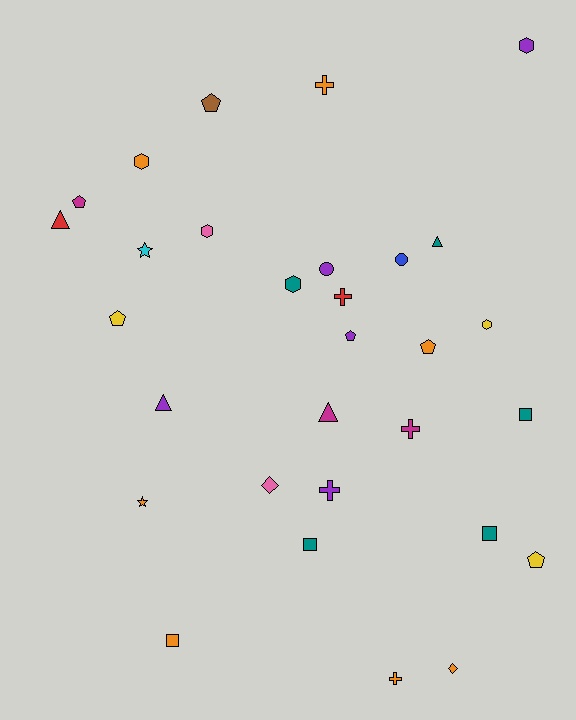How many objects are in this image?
There are 30 objects.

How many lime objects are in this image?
There are no lime objects.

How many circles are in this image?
There are 2 circles.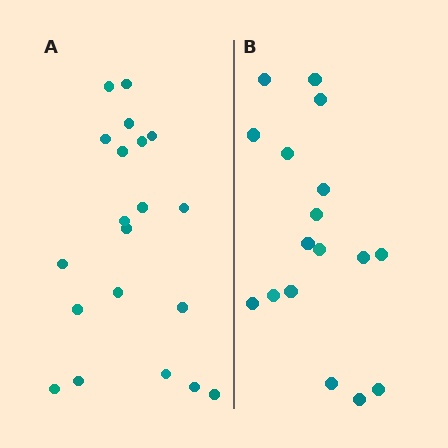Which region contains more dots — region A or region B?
Region A (the left region) has more dots.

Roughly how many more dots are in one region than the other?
Region A has just a few more — roughly 2 or 3 more dots than region B.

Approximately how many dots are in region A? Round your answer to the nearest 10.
About 20 dots.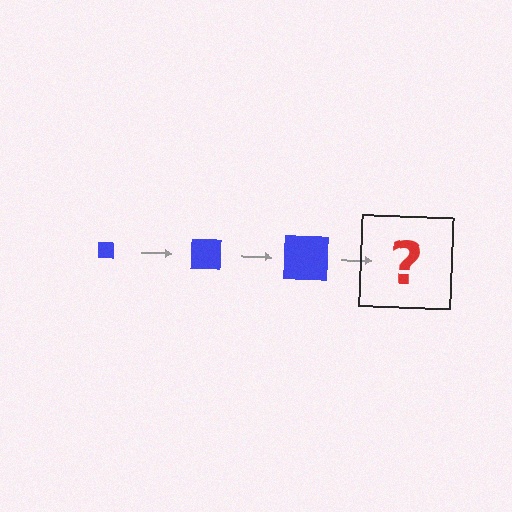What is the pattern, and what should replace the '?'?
The pattern is that the square gets progressively larger each step. The '?' should be a blue square, larger than the previous one.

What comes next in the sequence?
The next element should be a blue square, larger than the previous one.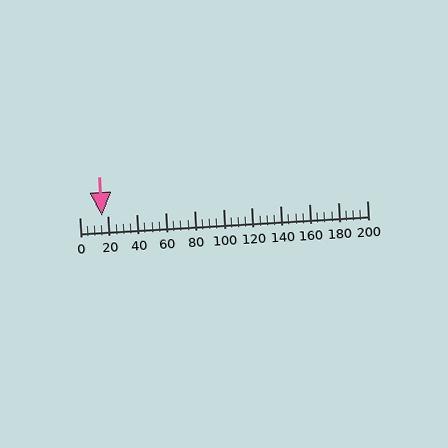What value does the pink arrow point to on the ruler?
The pink arrow points to approximately 15.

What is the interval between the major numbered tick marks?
The major tick marks are spaced 20 units apart.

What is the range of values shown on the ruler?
The ruler shows values from 0 to 200.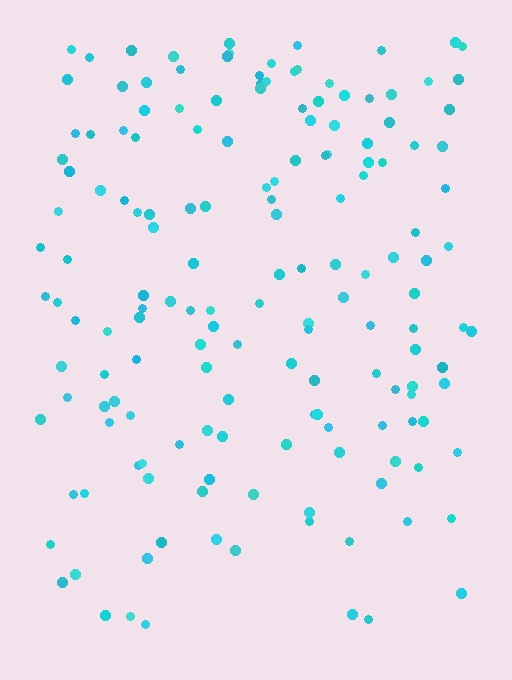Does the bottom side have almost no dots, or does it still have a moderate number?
Still a moderate number, just noticeably fewer than the top.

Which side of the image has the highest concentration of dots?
The top.